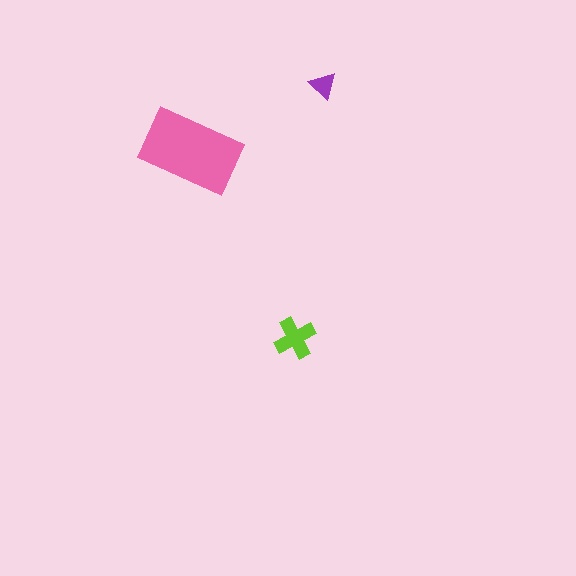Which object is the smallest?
The purple triangle.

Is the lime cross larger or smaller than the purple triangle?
Larger.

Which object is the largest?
The pink rectangle.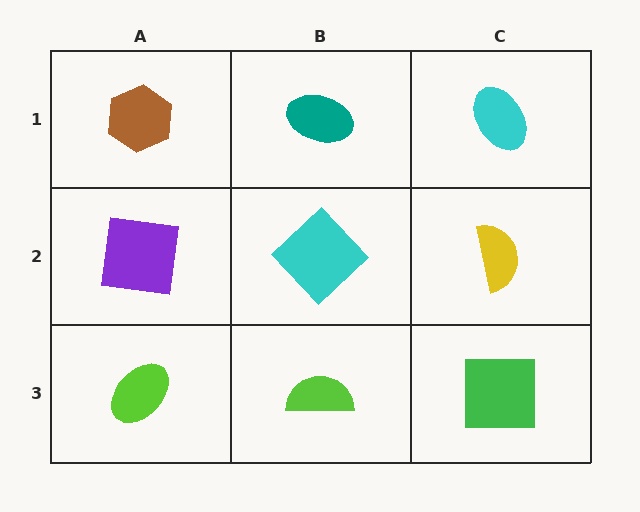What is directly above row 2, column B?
A teal ellipse.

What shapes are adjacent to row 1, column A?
A purple square (row 2, column A), a teal ellipse (row 1, column B).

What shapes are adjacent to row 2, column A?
A brown hexagon (row 1, column A), a lime ellipse (row 3, column A), a cyan diamond (row 2, column B).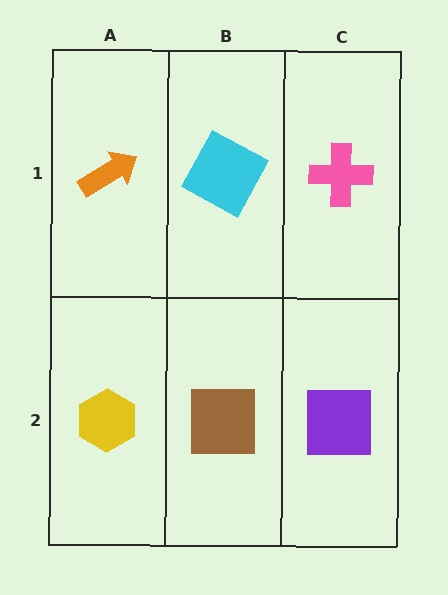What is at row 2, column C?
A purple square.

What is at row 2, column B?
A brown square.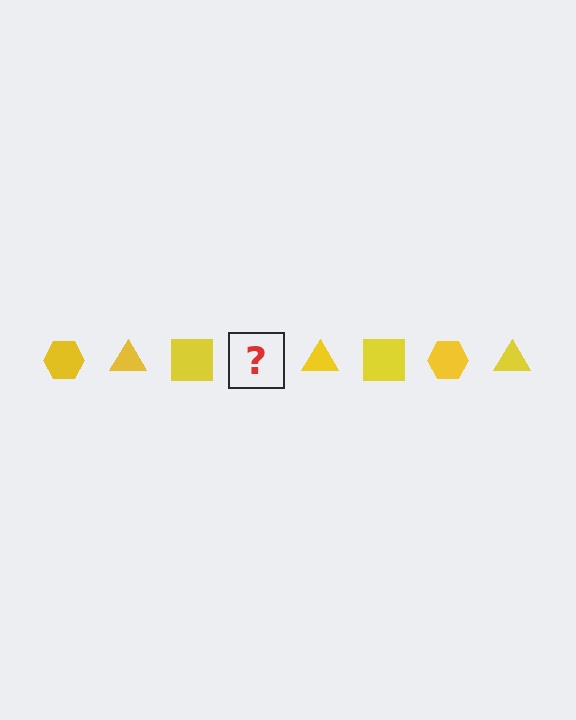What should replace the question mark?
The question mark should be replaced with a yellow hexagon.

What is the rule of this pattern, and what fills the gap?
The rule is that the pattern cycles through hexagon, triangle, square shapes in yellow. The gap should be filled with a yellow hexagon.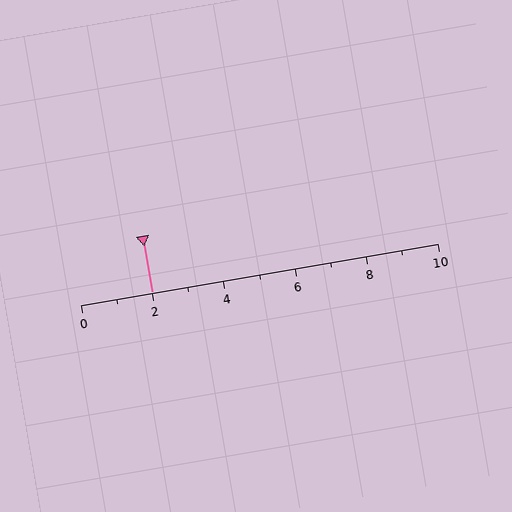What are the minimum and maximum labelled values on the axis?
The axis runs from 0 to 10.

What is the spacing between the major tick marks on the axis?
The major ticks are spaced 2 apart.